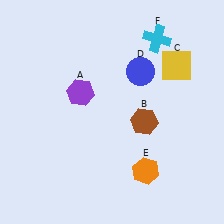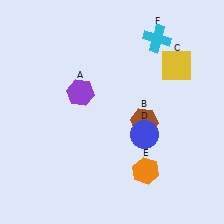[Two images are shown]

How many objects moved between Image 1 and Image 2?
1 object moved between the two images.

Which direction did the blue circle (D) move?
The blue circle (D) moved down.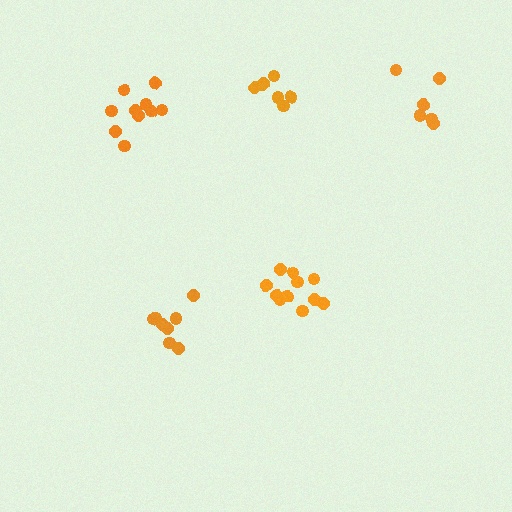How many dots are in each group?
Group 1: 10 dots, Group 2: 11 dots, Group 3: 6 dots, Group 4: 7 dots, Group 5: 8 dots (42 total).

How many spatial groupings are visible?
There are 5 spatial groupings.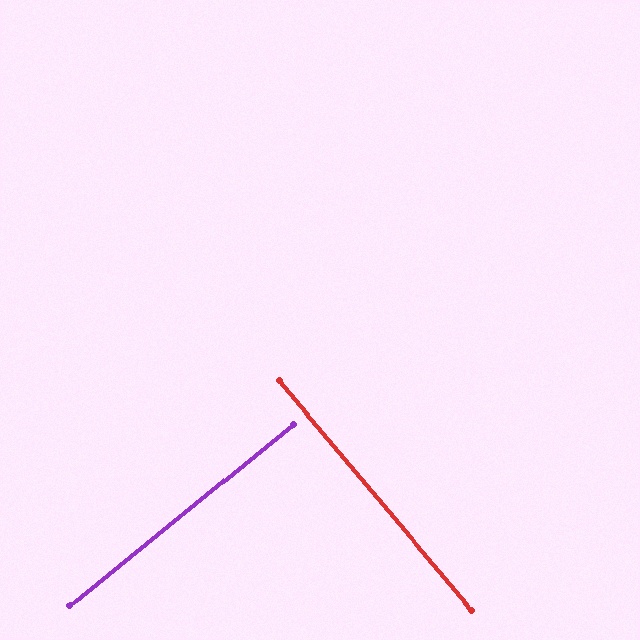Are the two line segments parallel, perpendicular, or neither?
Perpendicular — they meet at approximately 89°.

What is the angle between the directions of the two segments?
Approximately 89 degrees.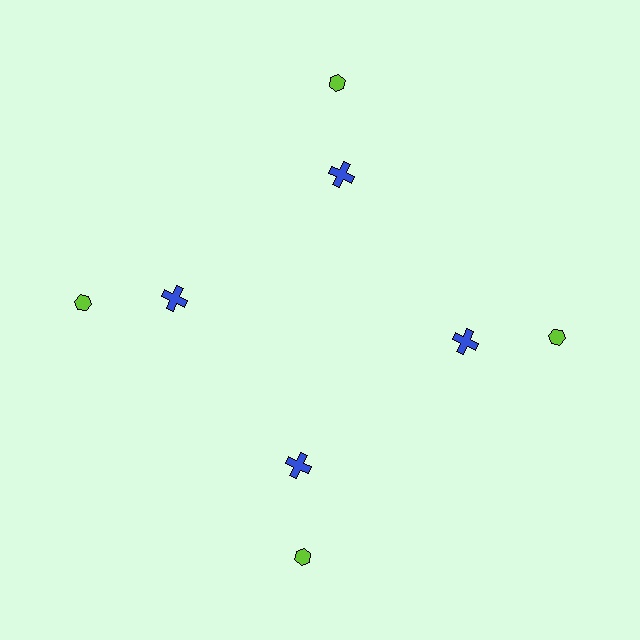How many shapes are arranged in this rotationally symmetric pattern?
There are 8 shapes, arranged in 4 groups of 2.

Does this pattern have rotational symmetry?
Yes, this pattern has 4-fold rotational symmetry. It looks the same after rotating 90 degrees around the center.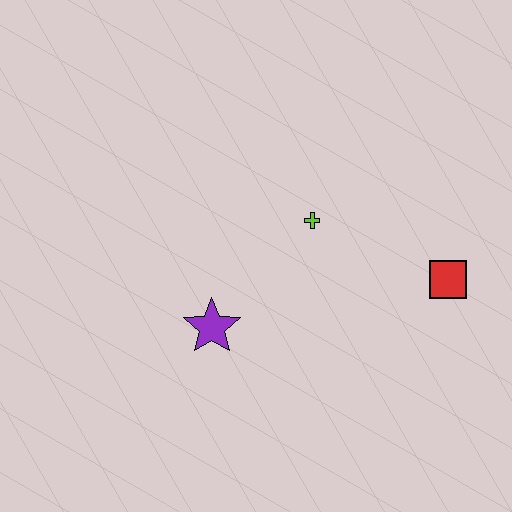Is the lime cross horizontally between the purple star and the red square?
Yes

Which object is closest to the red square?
The lime cross is closest to the red square.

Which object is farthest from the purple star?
The red square is farthest from the purple star.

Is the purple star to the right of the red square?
No